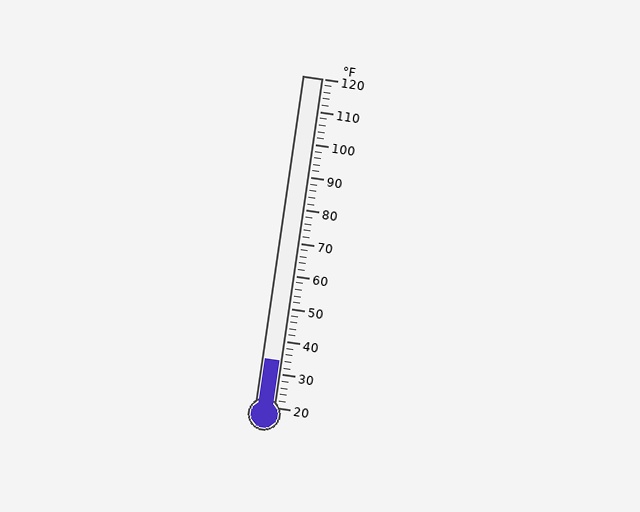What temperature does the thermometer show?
The thermometer shows approximately 34°F.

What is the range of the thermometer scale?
The thermometer scale ranges from 20°F to 120°F.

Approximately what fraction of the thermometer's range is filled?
The thermometer is filled to approximately 15% of its range.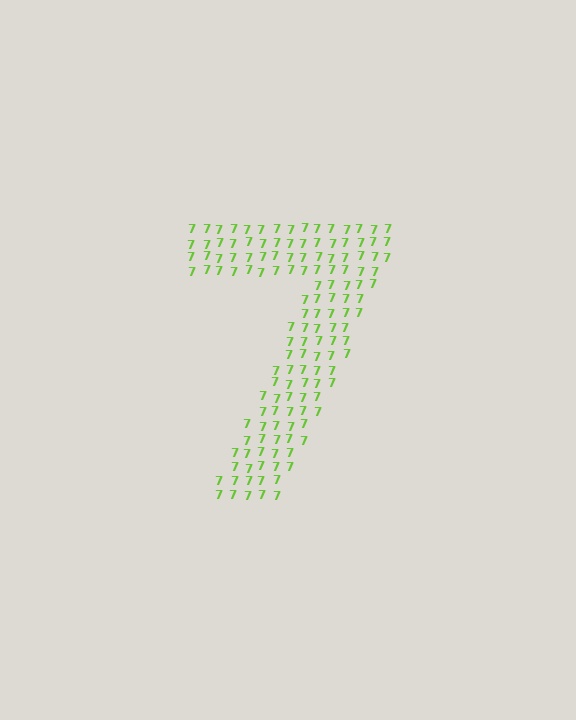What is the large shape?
The large shape is the digit 7.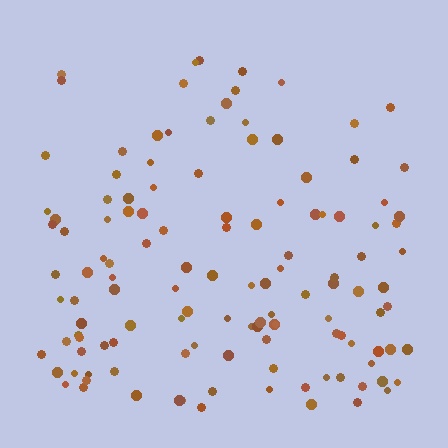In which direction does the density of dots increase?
From top to bottom, with the bottom side densest.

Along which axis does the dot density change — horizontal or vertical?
Vertical.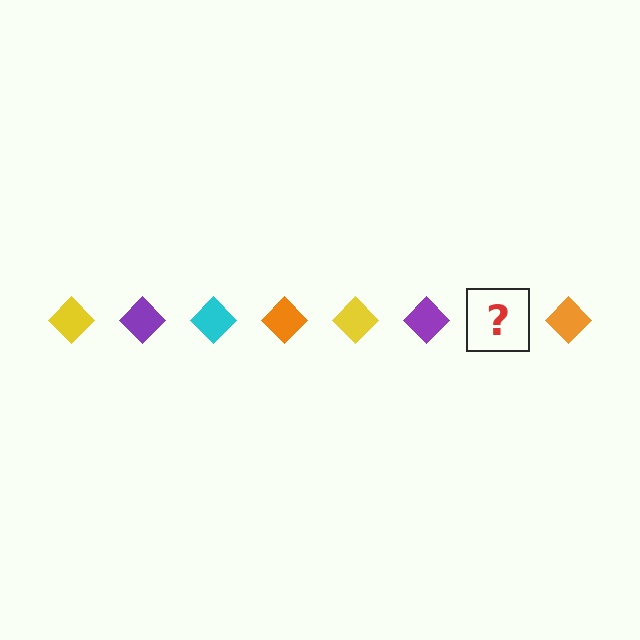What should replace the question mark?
The question mark should be replaced with a cyan diamond.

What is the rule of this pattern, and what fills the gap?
The rule is that the pattern cycles through yellow, purple, cyan, orange diamonds. The gap should be filled with a cyan diamond.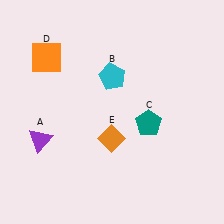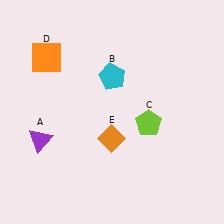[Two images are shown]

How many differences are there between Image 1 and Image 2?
There is 1 difference between the two images.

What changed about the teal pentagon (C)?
In Image 1, C is teal. In Image 2, it changed to lime.